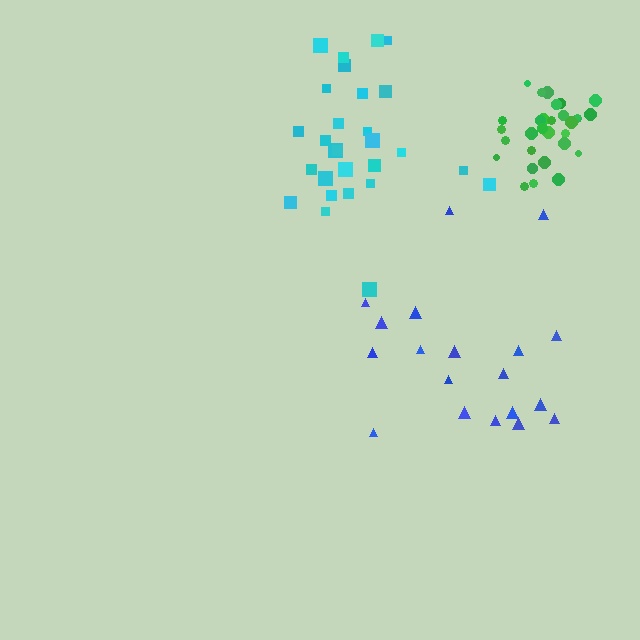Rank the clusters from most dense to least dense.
green, cyan, blue.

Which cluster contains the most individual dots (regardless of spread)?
Green (30).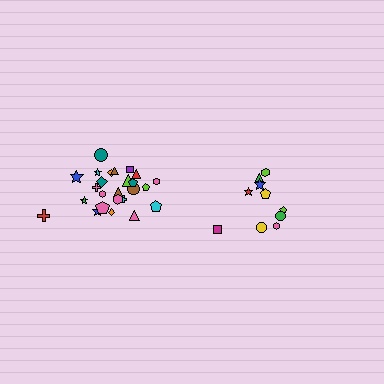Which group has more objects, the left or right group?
The left group.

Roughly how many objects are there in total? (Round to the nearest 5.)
Roughly 35 objects in total.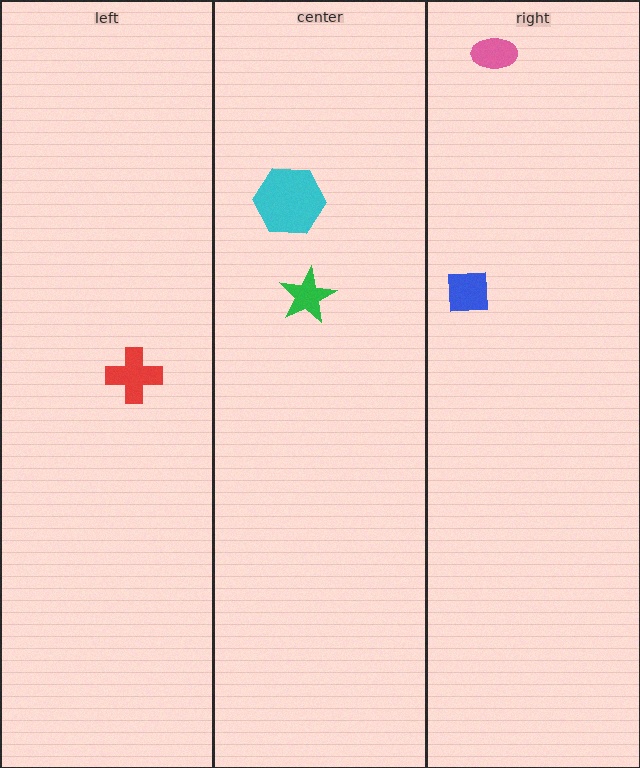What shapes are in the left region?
The red cross.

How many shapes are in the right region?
2.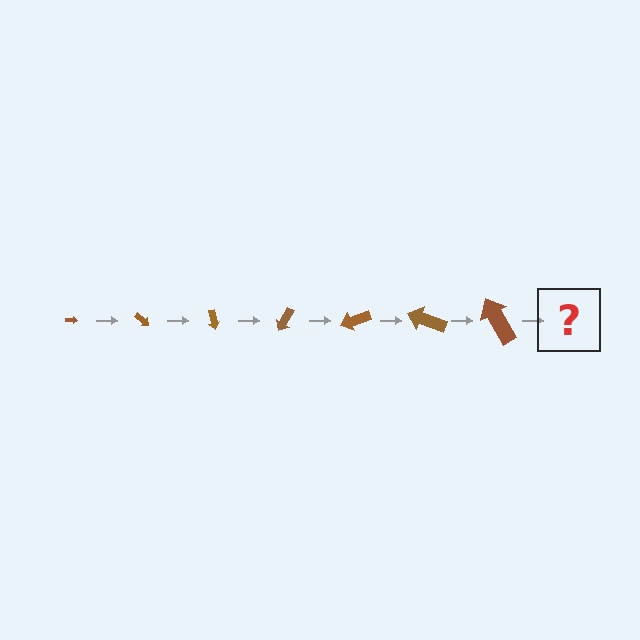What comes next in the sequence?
The next element should be an arrow, larger than the previous one and rotated 280 degrees from the start.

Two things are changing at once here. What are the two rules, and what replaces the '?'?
The two rules are that the arrow grows larger each step and it rotates 40 degrees each step. The '?' should be an arrow, larger than the previous one and rotated 280 degrees from the start.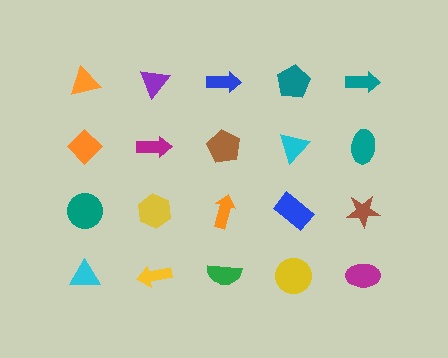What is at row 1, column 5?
A teal arrow.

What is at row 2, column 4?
A cyan triangle.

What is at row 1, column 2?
A purple triangle.